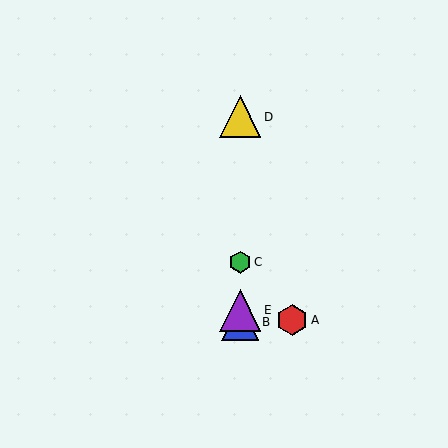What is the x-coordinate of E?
Object E is at x≈240.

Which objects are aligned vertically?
Objects B, C, D, E are aligned vertically.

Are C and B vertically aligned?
Yes, both are at x≈240.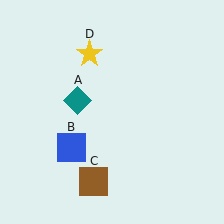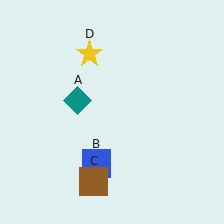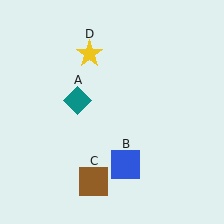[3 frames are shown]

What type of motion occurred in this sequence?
The blue square (object B) rotated counterclockwise around the center of the scene.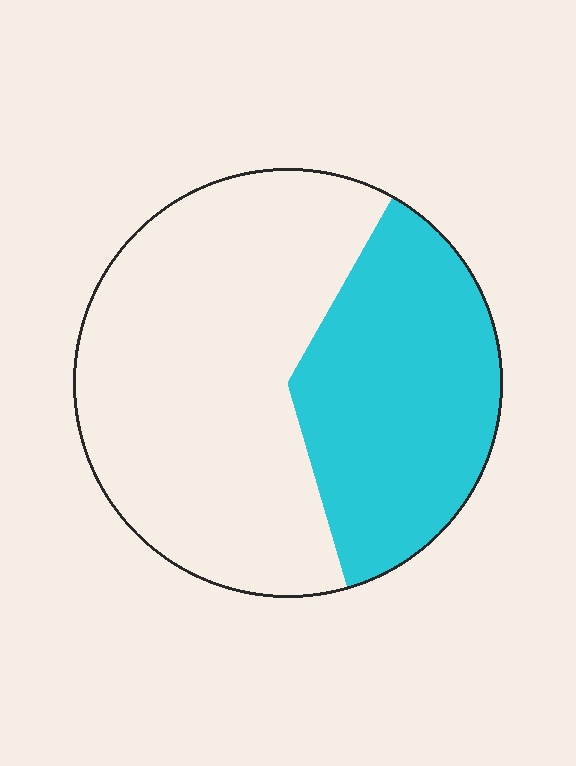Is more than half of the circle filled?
No.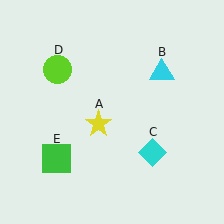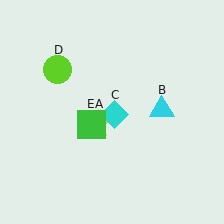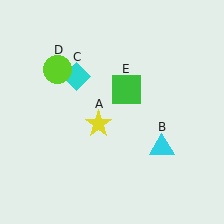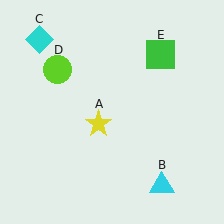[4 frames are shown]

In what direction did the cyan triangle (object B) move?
The cyan triangle (object B) moved down.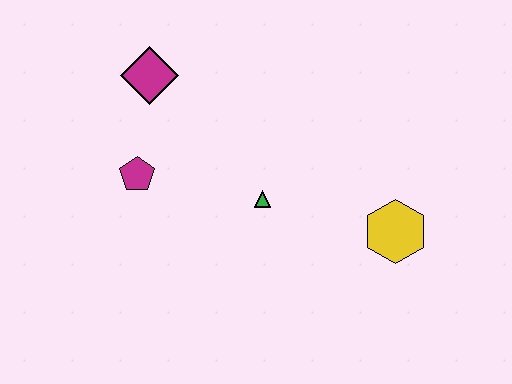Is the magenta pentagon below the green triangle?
No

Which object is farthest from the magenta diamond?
The yellow hexagon is farthest from the magenta diamond.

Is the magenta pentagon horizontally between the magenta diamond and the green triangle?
No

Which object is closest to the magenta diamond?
The magenta pentagon is closest to the magenta diamond.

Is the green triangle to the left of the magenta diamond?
No